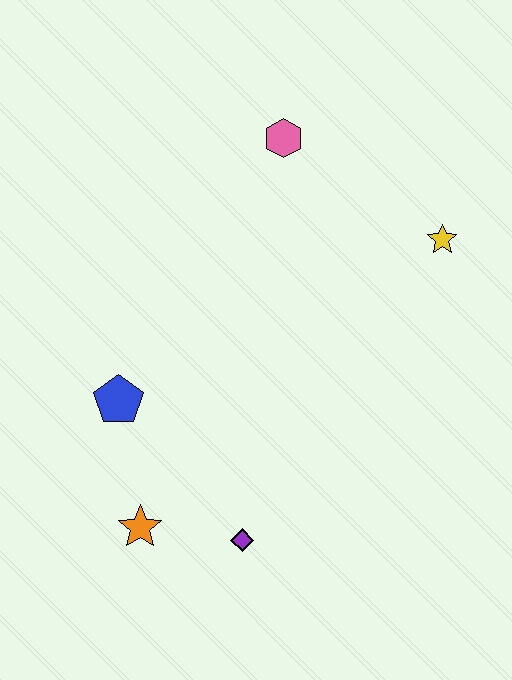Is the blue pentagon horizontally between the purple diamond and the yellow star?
No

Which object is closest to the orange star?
The purple diamond is closest to the orange star.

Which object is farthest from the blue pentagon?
The yellow star is farthest from the blue pentagon.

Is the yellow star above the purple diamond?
Yes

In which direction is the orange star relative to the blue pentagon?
The orange star is below the blue pentagon.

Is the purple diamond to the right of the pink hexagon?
No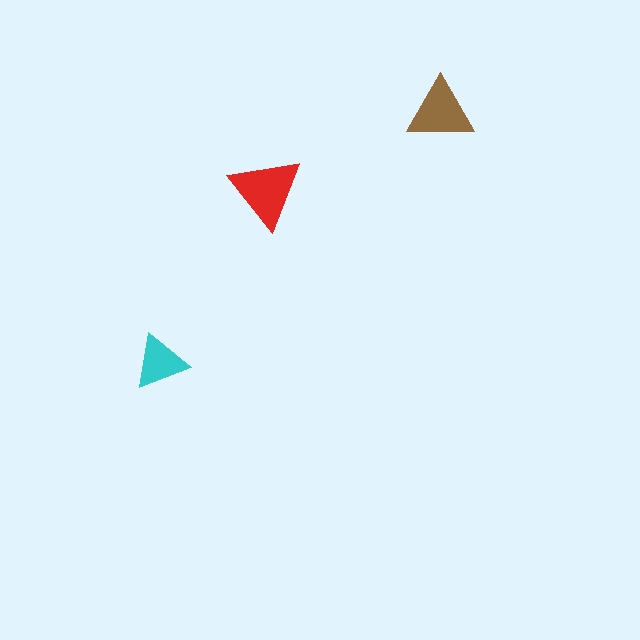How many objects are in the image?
There are 3 objects in the image.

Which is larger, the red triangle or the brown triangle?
The red one.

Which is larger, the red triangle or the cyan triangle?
The red one.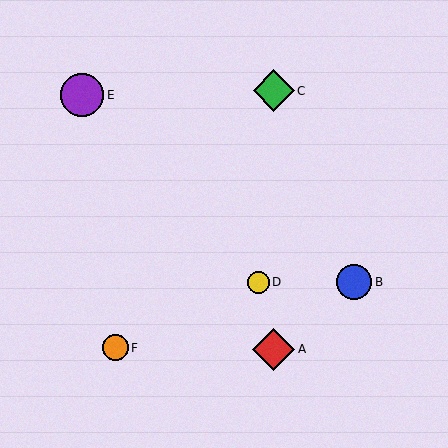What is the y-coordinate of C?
Object C is at y≈91.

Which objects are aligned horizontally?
Objects B, D are aligned horizontally.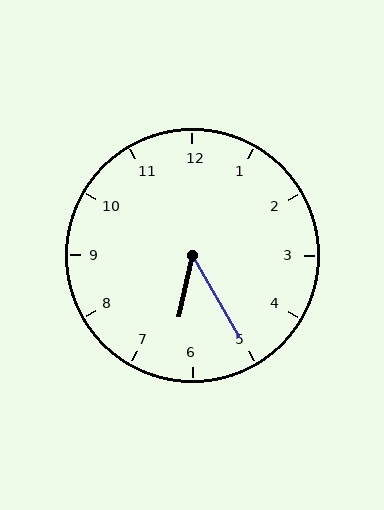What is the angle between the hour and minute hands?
Approximately 42 degrees.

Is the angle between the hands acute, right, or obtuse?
It is acute.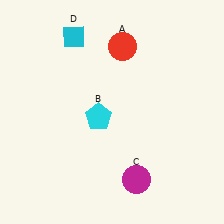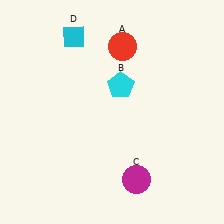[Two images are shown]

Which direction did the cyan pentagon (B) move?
The cyan pentagon (B) moved up.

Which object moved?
The cyan pentagon (B) moved up.